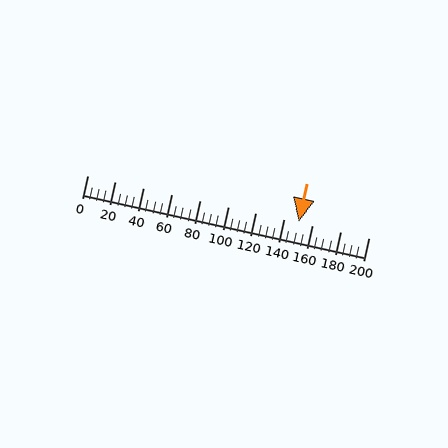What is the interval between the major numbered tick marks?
The major tick marks are spaced 20 units apart.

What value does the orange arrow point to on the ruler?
The orange arrow points to approximately 150.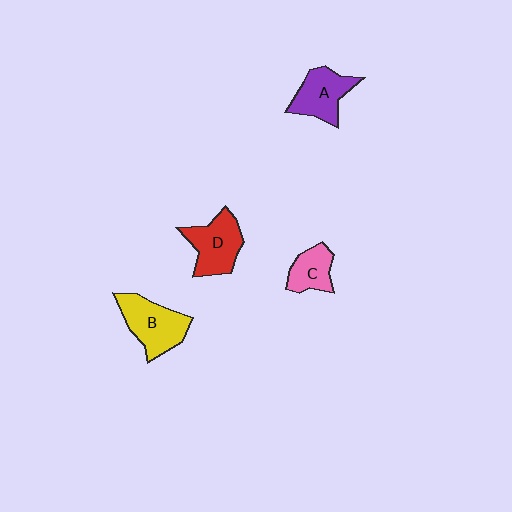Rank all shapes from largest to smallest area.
From largest to smallest: B (yellow), D (red), A (purple), C (pink).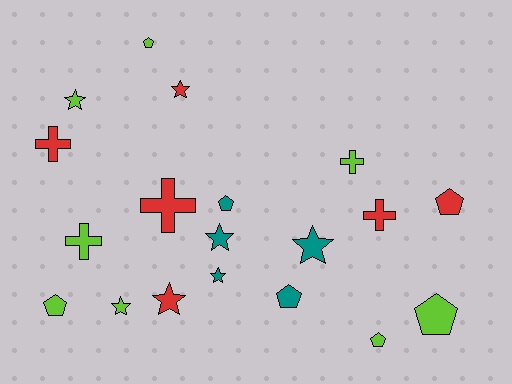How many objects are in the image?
There are 19 objects.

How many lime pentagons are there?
There are 4 lime pentagons.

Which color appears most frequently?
Lime, with 8 objects.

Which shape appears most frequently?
Star, with 7 objects.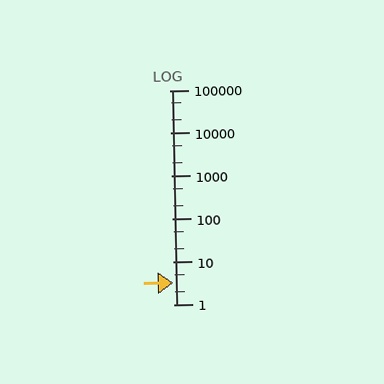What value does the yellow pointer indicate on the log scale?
The pointer indicates approximately 3.2.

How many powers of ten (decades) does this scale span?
The scale spans 5 decades, from 1 to 100000.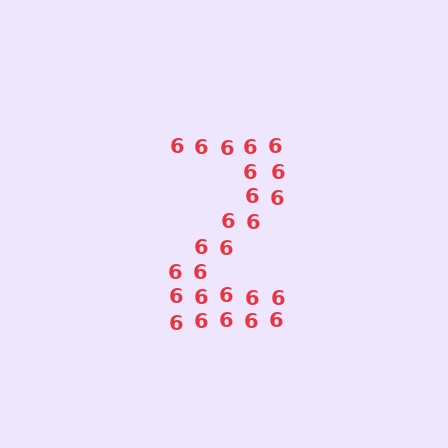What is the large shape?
The large shape is the digit 2.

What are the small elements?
The small elements are digit 6's.